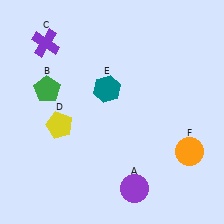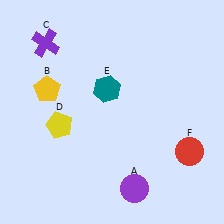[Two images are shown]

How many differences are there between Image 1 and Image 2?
There are 2 differences between the two images.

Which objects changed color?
B changed from green to yellow. F changed from orange to red.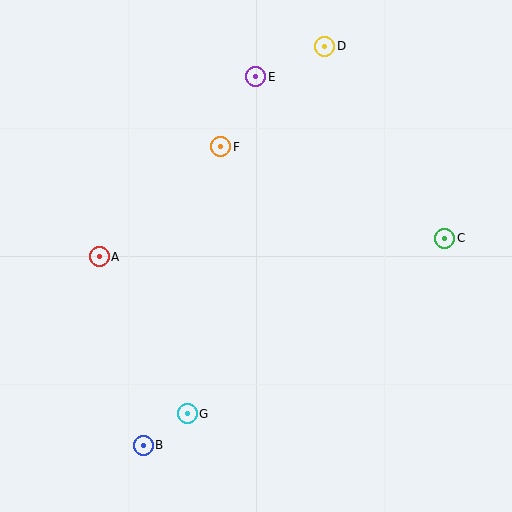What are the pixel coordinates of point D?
Point D is at (325, 46).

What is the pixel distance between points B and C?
The distance between B and C is 366 pixels.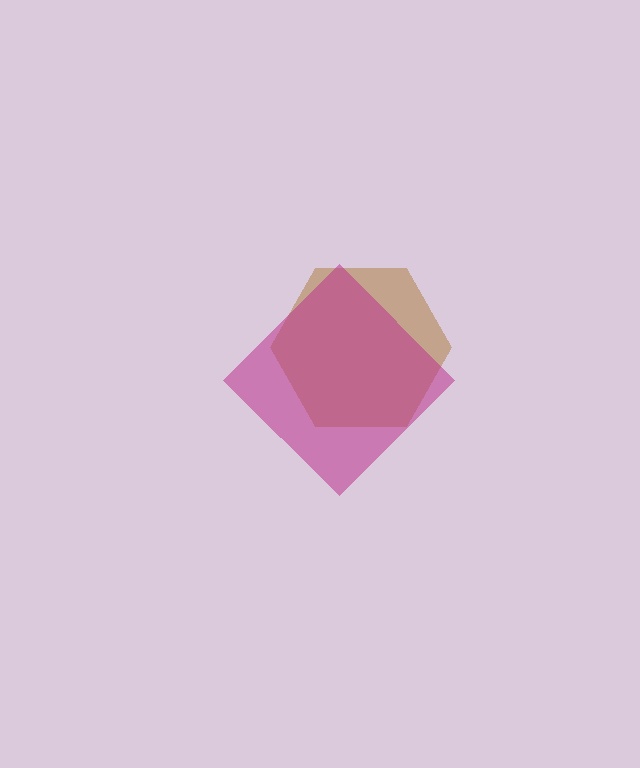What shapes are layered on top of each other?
The layered shapes are: a brown hexagon, a magenta diamond.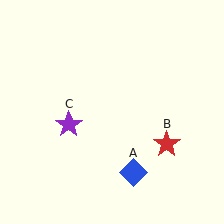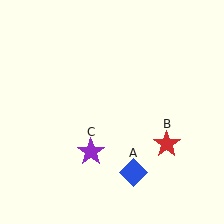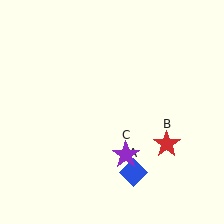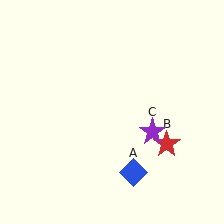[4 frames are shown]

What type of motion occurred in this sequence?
The purple star (object C) rotated counterclockwise around the center of the scene.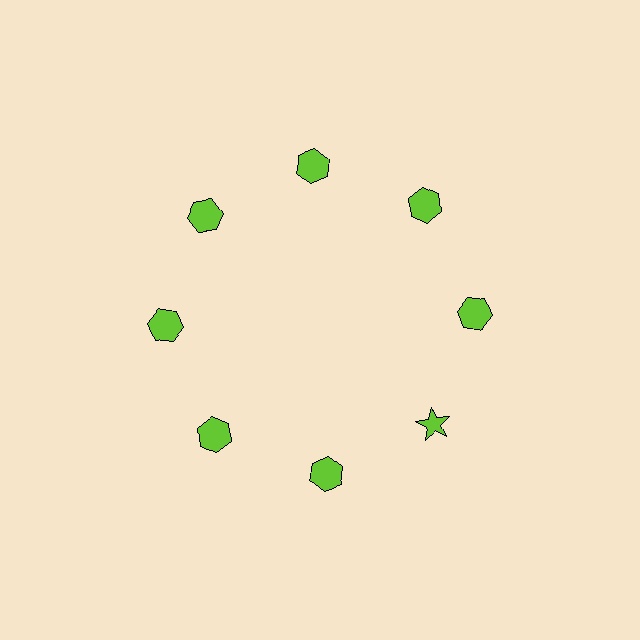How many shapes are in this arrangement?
There are 8 shapes arranged in a ring pattern.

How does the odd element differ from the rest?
It has a different shape: star instead of hexagon.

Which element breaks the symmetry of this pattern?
The lime star at roughly the 4 o'clock position breaks the symmetry. All other shapes are lime hexagons.